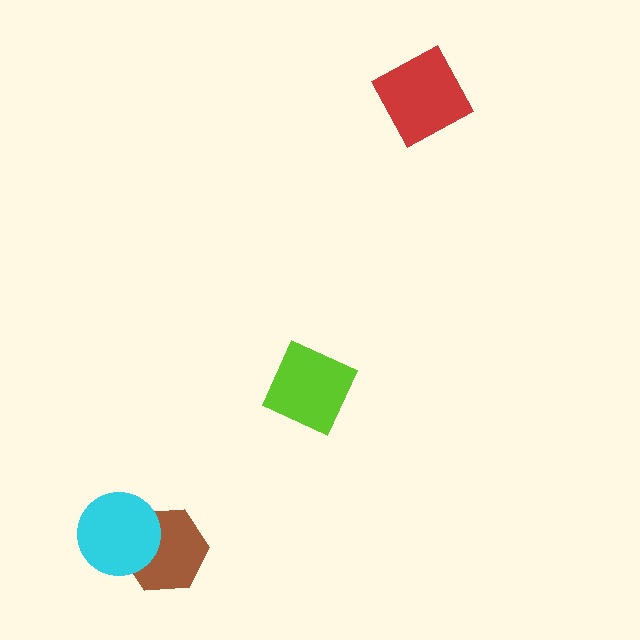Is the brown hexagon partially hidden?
Yes, it is partially covered by another shape.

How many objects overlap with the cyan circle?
1 object overlaps with the cyan circle.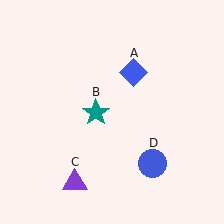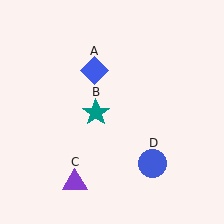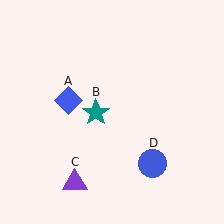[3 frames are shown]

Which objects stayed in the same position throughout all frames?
Teal star (object B) and purple triangle (object C) and blue circle (object D) remained stationary.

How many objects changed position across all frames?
1 object changed position: blue diamond (object A).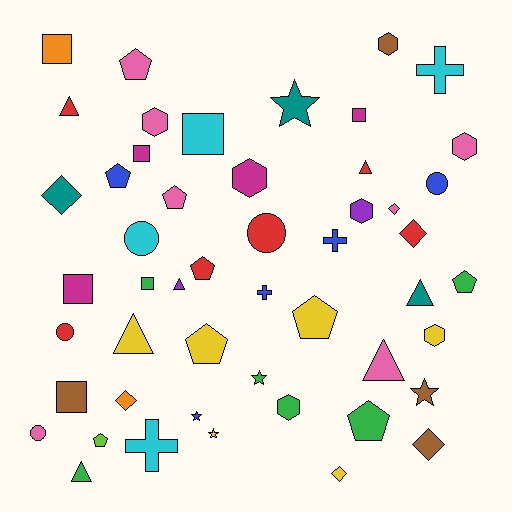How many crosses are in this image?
There are 4 crosses.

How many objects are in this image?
There are 50 objects.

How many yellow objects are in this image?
There are 6 yellow objects.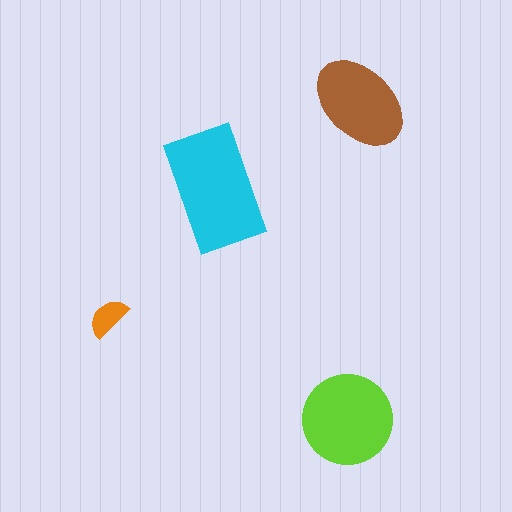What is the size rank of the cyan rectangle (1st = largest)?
1st.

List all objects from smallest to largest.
The orange semicircle, the brown ellipse, the lime circle, the cyan rectangle.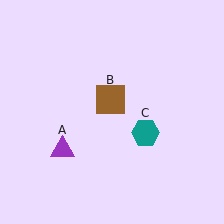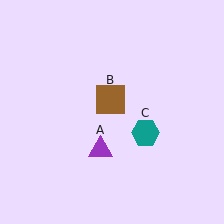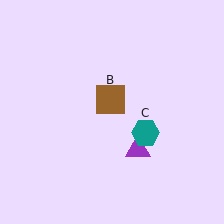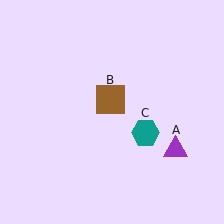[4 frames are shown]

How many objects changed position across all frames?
1 object changed position: purple triangle (object A).